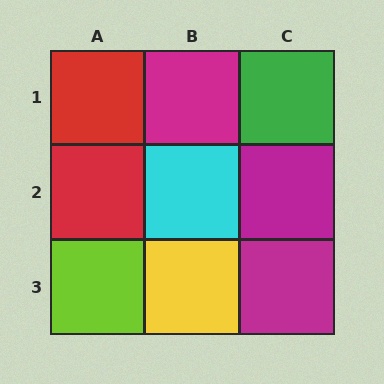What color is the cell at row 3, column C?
Magenta.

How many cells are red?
2 cells are red.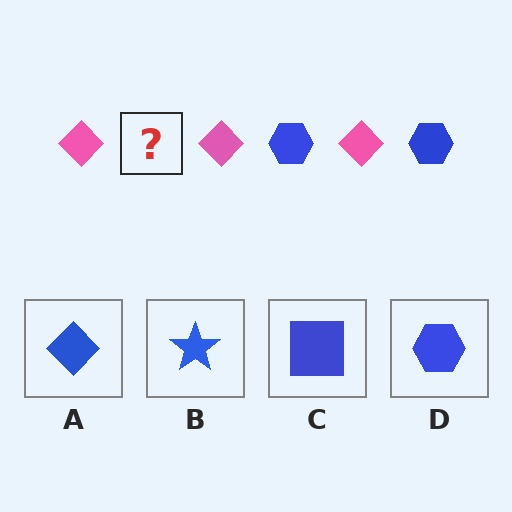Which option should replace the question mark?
Option D.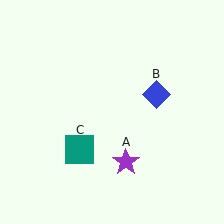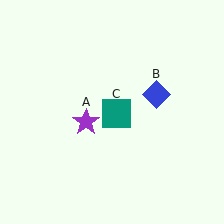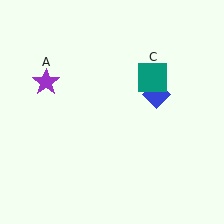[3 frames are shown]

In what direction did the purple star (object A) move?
The purple star (object A) moved up and to the left.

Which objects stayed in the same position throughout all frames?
Blue diamond (object B) remained stationary.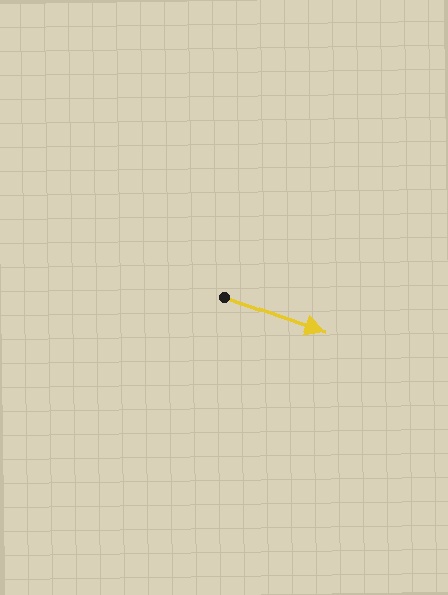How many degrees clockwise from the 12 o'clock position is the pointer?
Approximately 109 degrees.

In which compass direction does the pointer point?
East.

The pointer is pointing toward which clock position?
Roughly 4 o'clock.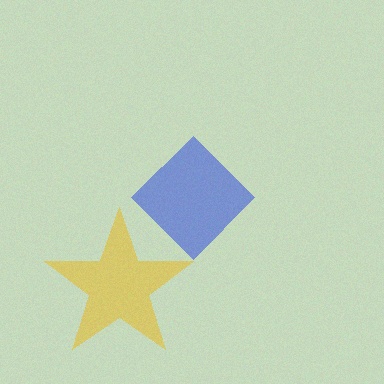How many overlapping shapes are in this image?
There are 2 overlapping shapes in the image.